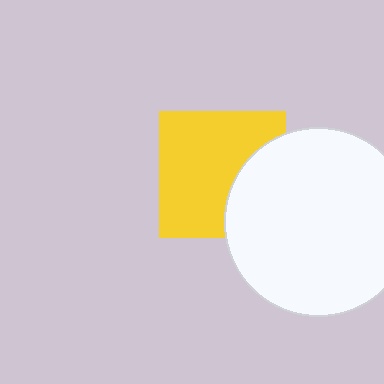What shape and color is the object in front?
The object in front is a white circle.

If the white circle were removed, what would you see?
You would see the complete yellow square.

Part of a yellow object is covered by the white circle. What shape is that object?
It is a square.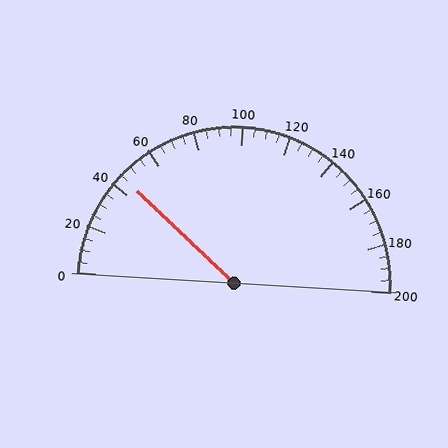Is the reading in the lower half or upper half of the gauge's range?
The reading is in the lower half of the range (0 to 200).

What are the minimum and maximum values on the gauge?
The gauge ranges from 0 to 200.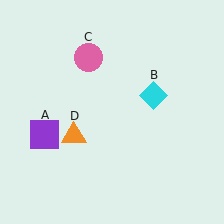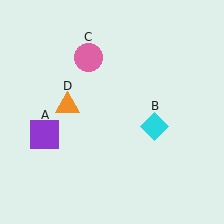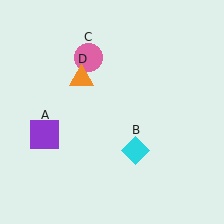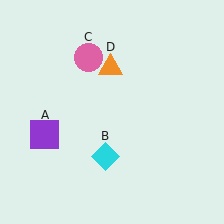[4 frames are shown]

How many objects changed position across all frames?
2 objects changed position: cyan diamond (object B), orange triangle (object D).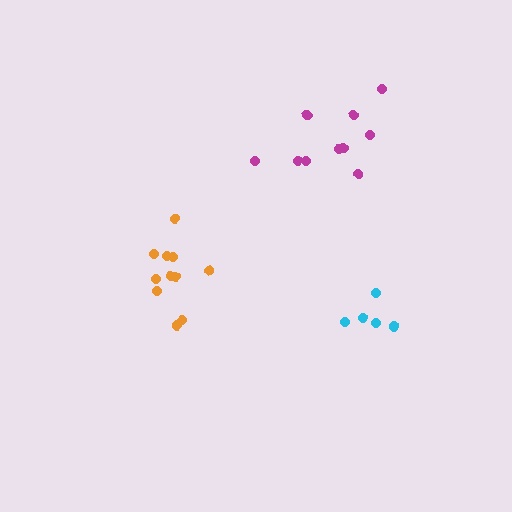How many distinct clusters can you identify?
There are 3 distinct clusters.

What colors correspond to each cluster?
The clusters are colored: cyan, orange, magenta.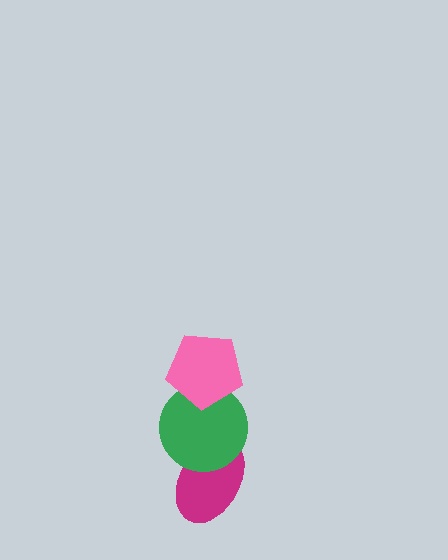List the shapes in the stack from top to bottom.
From top to bottom: the pink pentagon, the green circle, the magenta ellipse.